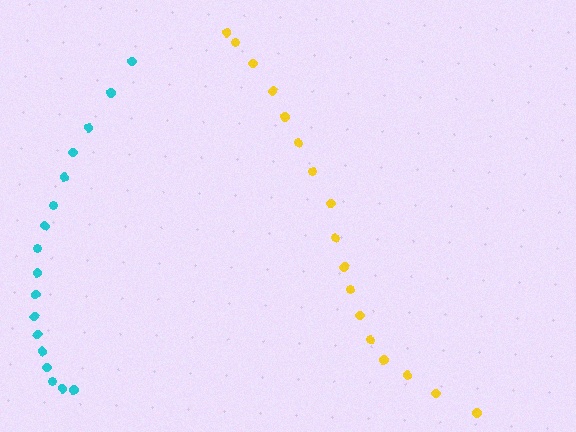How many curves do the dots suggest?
There are 2 distinct paths.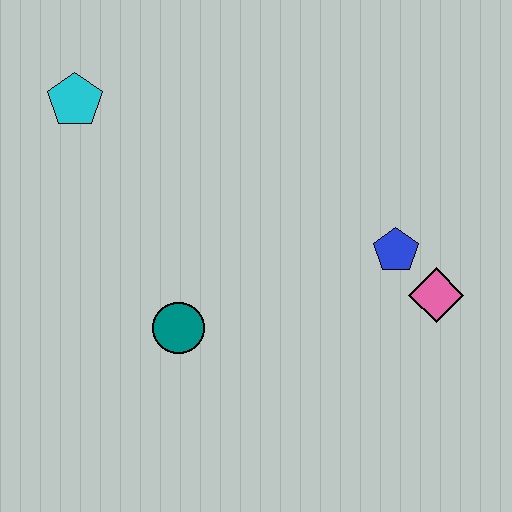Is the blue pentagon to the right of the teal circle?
Yes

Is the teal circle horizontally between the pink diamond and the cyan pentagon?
Yes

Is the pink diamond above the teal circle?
Yes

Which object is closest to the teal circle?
The blue pentagon is closest to the teal circle.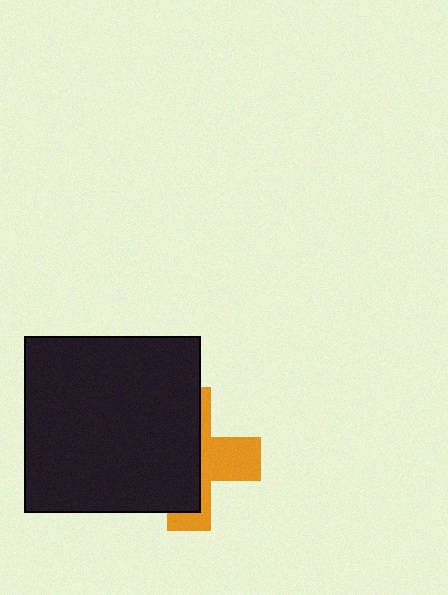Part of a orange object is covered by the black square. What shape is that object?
It is a cross.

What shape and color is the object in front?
The object in front is a black square.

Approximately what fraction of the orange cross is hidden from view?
Roughly 60% of the orange cross is hidden behind the black square.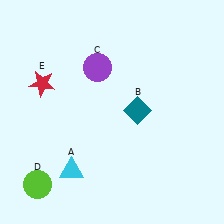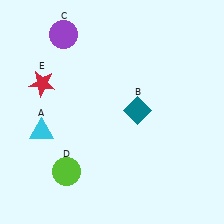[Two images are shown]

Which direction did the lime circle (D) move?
The lime circle (D) moved right.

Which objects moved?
The objects that moved are: the cyan triangle (A), the purple circle (C), the lime circle (D).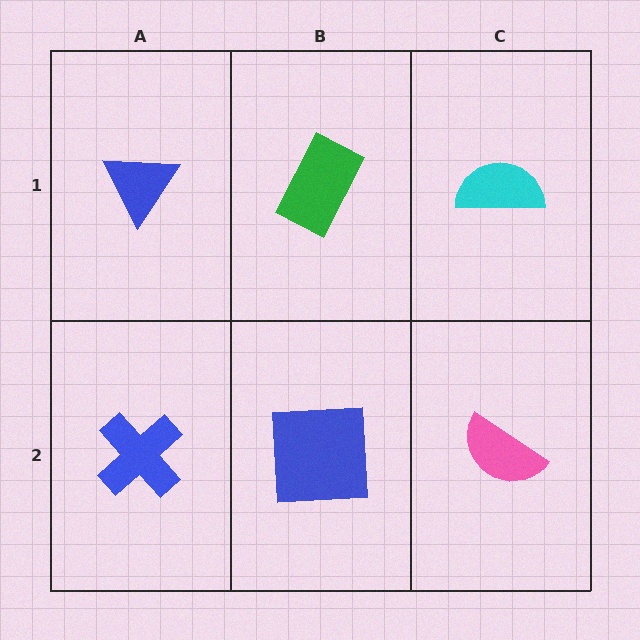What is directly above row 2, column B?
A green rectangle.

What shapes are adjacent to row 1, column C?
A pink semicircle (row 2, column C), a green rectangle (row 1, column B).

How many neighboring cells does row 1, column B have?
3.